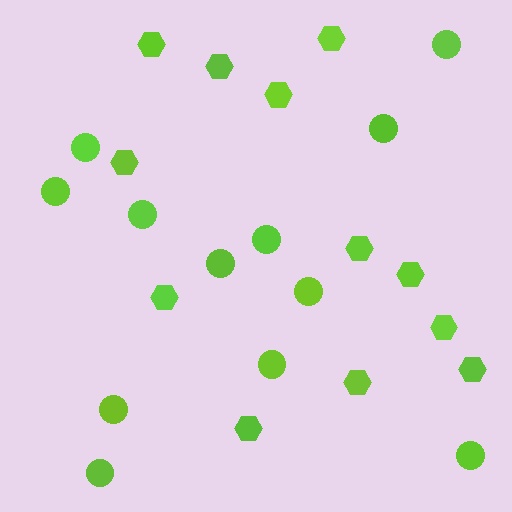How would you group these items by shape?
There are 2 groups: one group of circles (12) and one group of hexagons (12).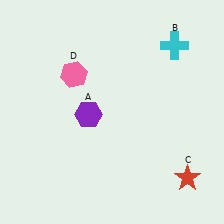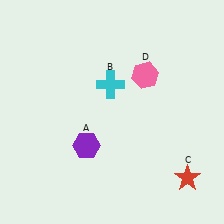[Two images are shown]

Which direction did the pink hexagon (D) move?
The pink hexagon (D) moved right.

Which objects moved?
The objects that moved are: the purple hexagon (A), the cyan cross (B), the pink hexagon (D).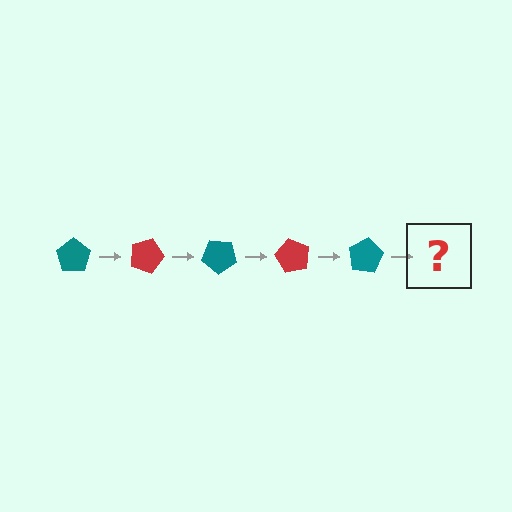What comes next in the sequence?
The next element should be a red pentagon, rotated 100 degrees from the start.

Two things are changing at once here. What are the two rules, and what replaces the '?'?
The two rules are that it rotates 20 degrees each step and the color cycles through teal and red. The '?' should be a red pentagon, rotated 100 degrees from the start.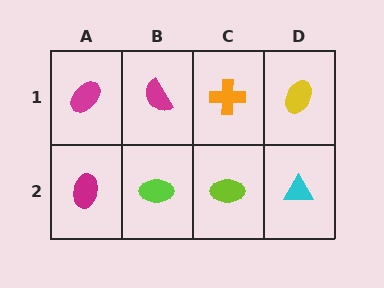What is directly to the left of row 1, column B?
A magenta ellipse.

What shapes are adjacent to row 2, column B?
A magenta semicircle (row 1, column B), a magenta ellipse (row 2, column A), a lime ellipse (row 2, column C).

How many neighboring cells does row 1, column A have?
2.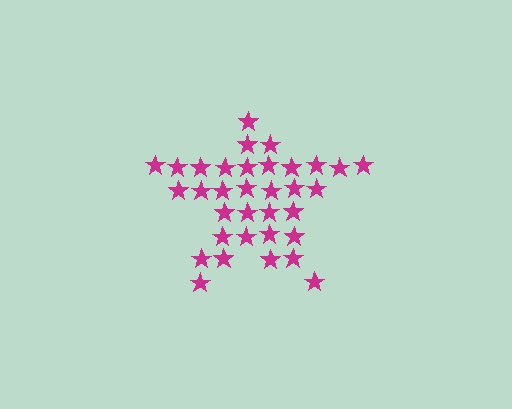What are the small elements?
The small elements are stars.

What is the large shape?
The large shape is a star.